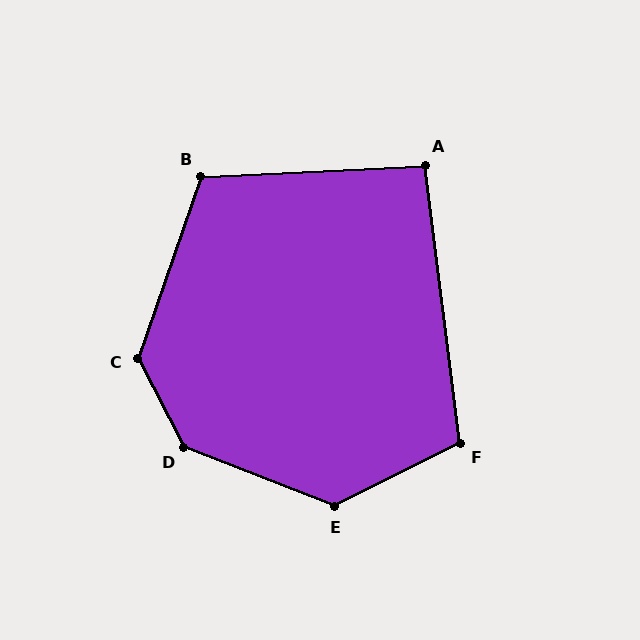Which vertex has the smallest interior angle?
A, at approximately 94 degrees.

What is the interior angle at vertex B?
Approximately 112 degrees (obtuse).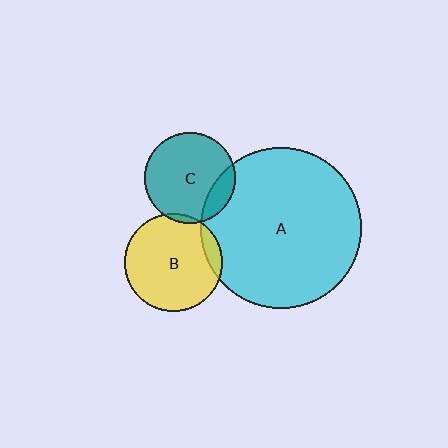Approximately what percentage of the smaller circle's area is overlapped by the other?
Approximately 15%.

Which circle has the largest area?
Circle A (cyan).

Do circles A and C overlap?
Yes.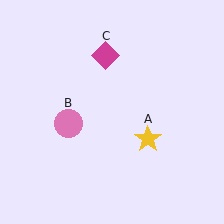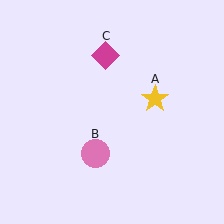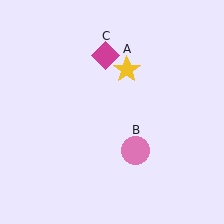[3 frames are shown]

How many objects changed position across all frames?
2 objects changed position: yellow star (object A), pink circle (object B).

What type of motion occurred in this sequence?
The yellow star (object A), pink circle (object B) rotated counterclockwise around the center of the scene.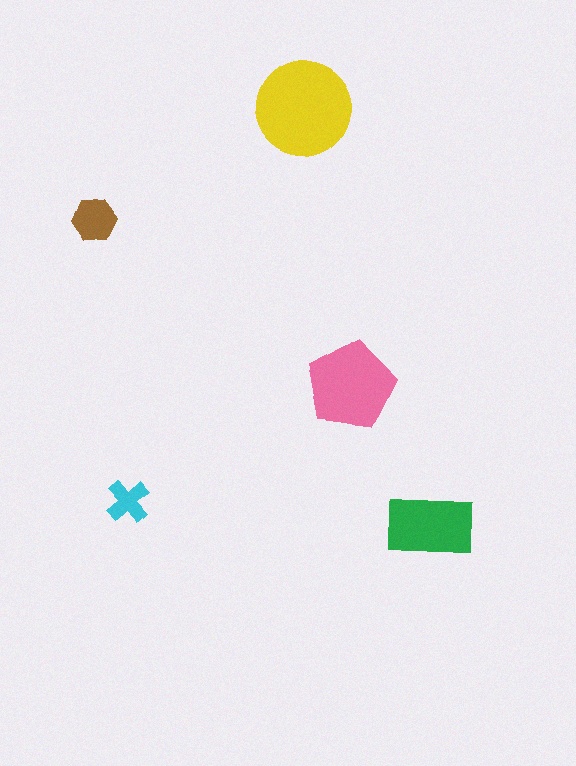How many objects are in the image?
There are 5 objects in the image.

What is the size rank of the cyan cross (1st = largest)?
5th.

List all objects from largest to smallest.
The yellow circle, the pink pentagon, the green rectangle, the brown hexagon, the cyan cross.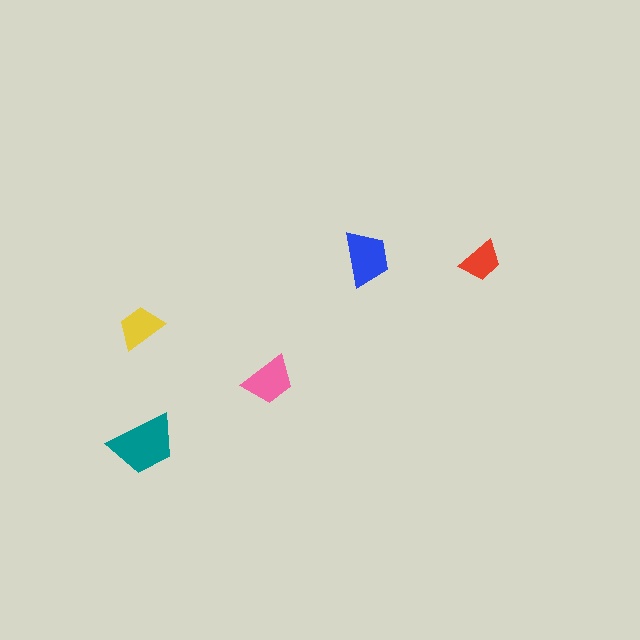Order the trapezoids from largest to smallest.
the teal one, the blue one, the pink one, the yellow one, the red one.